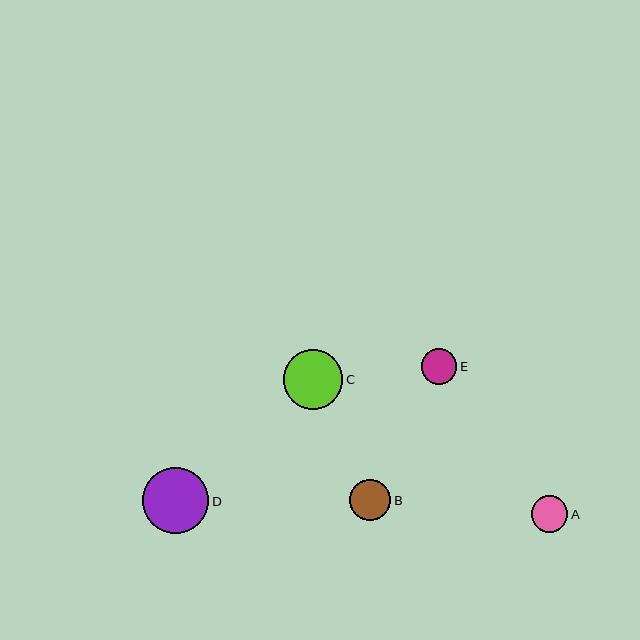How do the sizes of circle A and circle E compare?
Circle A and circle E are approximately the same size.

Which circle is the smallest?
Circle E is the smallest with a size of approximately 35 pixels.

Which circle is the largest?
Circle D is the largest with a size of approximately 66 pixels.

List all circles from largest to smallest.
From largest to smallest: D, C, B, A, E.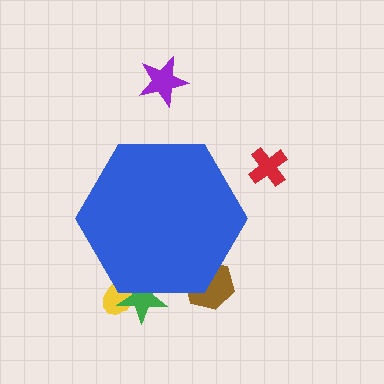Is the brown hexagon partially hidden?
Yes, the brown hexagon is partially hidden behind the blue hexagon.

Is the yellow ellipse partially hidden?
Yes, the yellow ellipse is partially hidden behind the blue hexagon.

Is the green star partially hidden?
Yes, the green star is partially hidden behind the blue hexagon.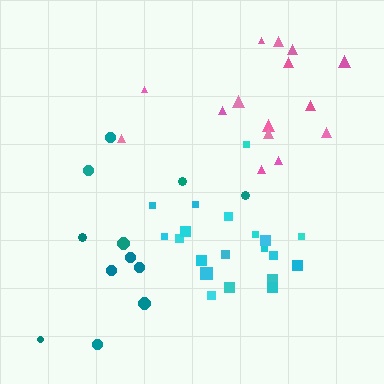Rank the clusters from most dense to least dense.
cyan, pink, teal.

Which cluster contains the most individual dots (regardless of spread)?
Cyan (20).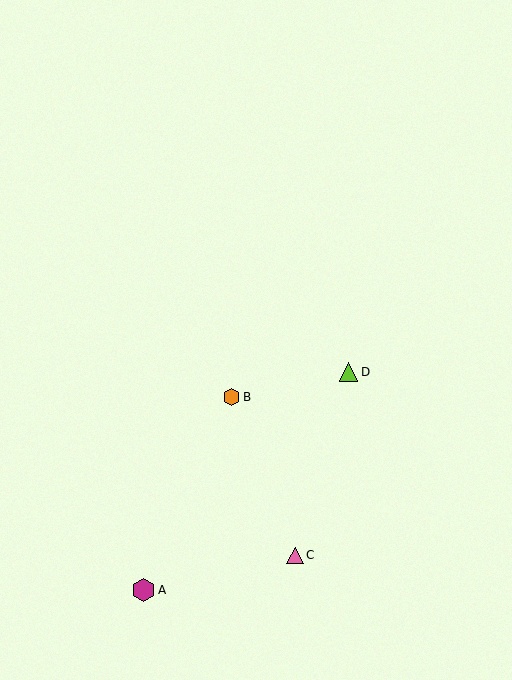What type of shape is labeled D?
Shape D is a lime triangle.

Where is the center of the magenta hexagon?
The center of the magenta hexagon is at (143, 590).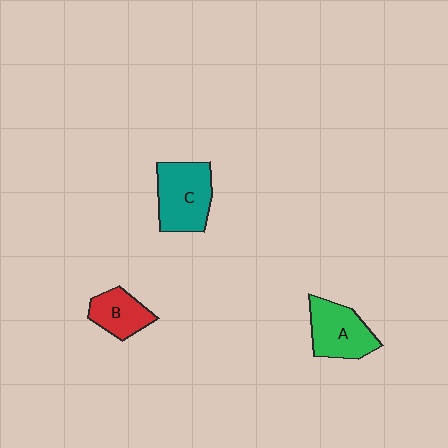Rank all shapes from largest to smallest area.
From largest to smallest: C (teal), A (green), B (red).